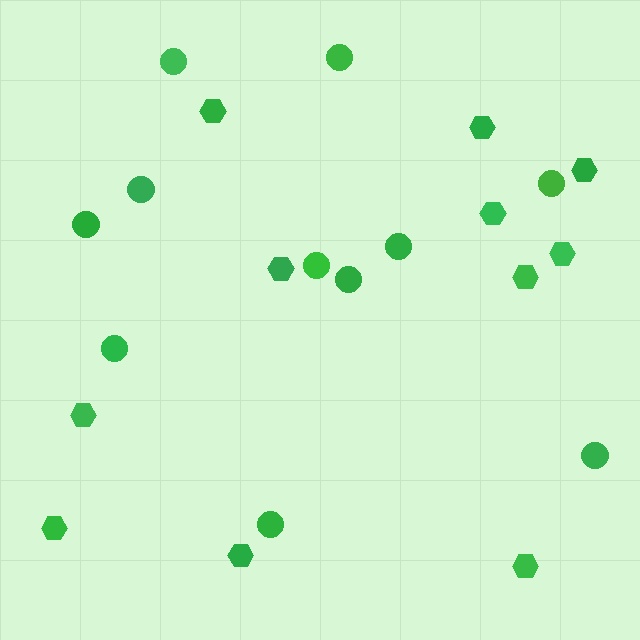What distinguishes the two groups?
There are 2 groups: one group of circles (11) and one group of hexagons (11).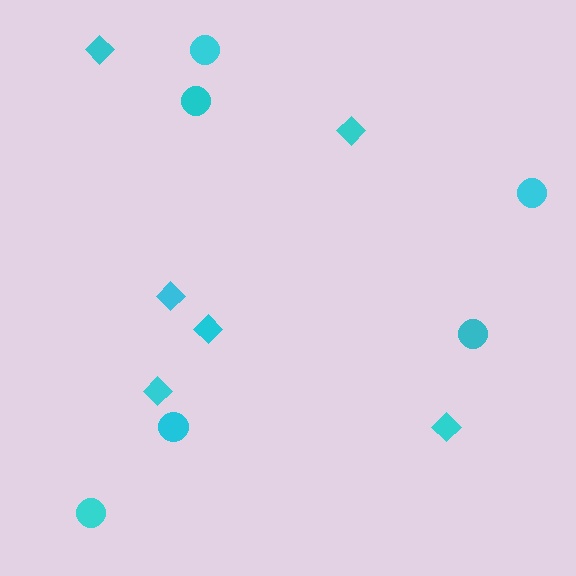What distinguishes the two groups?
There are 2 groups: one group of diamonds (6) and one group of circles (6).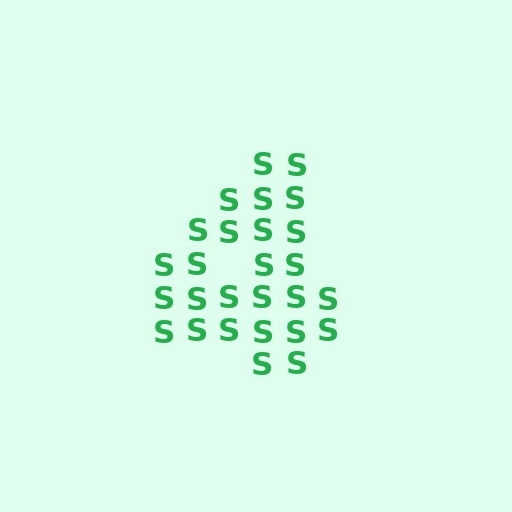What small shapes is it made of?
It is made of small letter S's.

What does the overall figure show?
The overall figure shows the digit 4.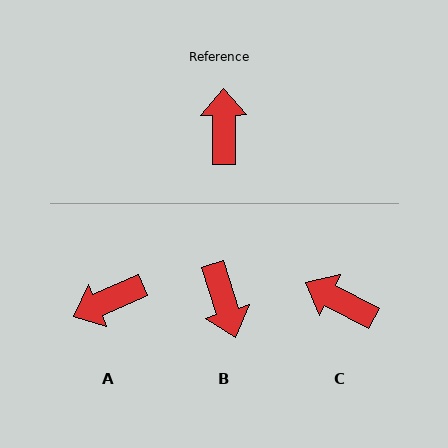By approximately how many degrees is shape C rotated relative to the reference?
Approximately 62 degrees counter-clockwise.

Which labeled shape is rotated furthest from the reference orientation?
B, about 163 degrees away.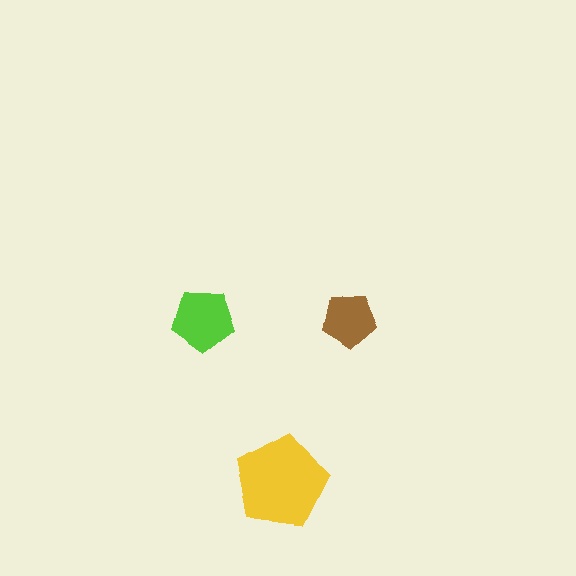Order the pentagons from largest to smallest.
the yellow one, the lime one, the brown one.